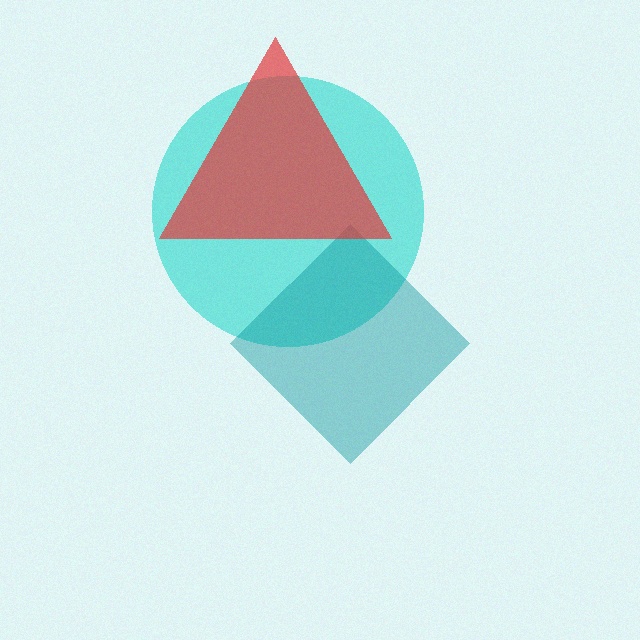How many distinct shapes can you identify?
There are 3 distinct shapes: a cyan circle, a teal diamond, a red triangle.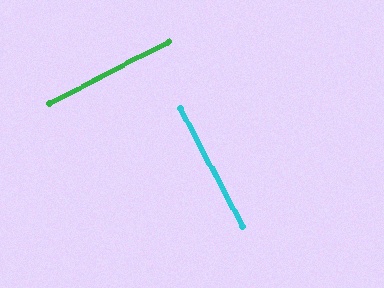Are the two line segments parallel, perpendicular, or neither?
Perpendicular — they meet at approximately 90°.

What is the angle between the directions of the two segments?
Approximately 90 degrees.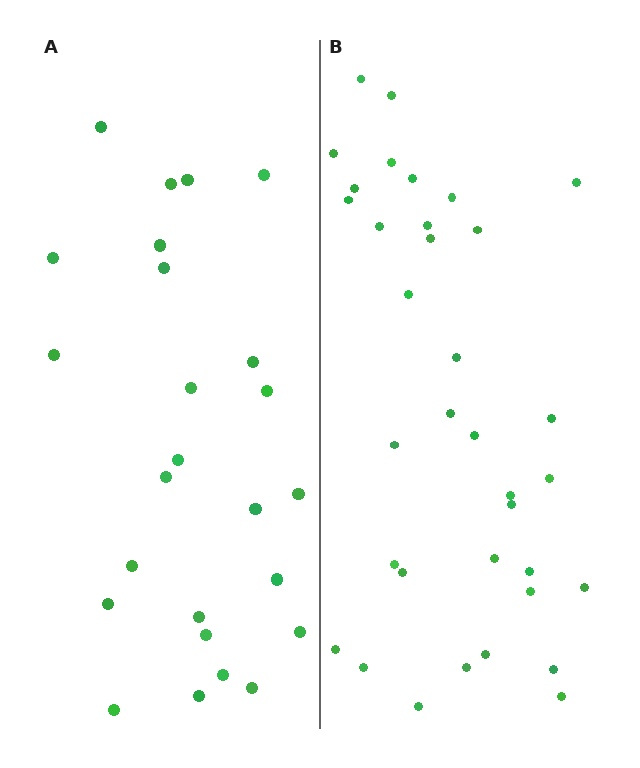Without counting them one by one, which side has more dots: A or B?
Region B (the right region) has more dots.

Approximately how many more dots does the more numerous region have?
Region B has roughly 10 or so more dots than region A.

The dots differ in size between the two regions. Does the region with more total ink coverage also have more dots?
No. Region A has more total ink coverage because its dots are larger, but region B actually contains more individual dots. Total area can be misleading — the number of items is what matters here.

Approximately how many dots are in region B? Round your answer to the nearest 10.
About 40 dots. (The exact count is 35, which rounds to 40.)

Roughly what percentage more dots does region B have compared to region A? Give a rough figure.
About 40% more.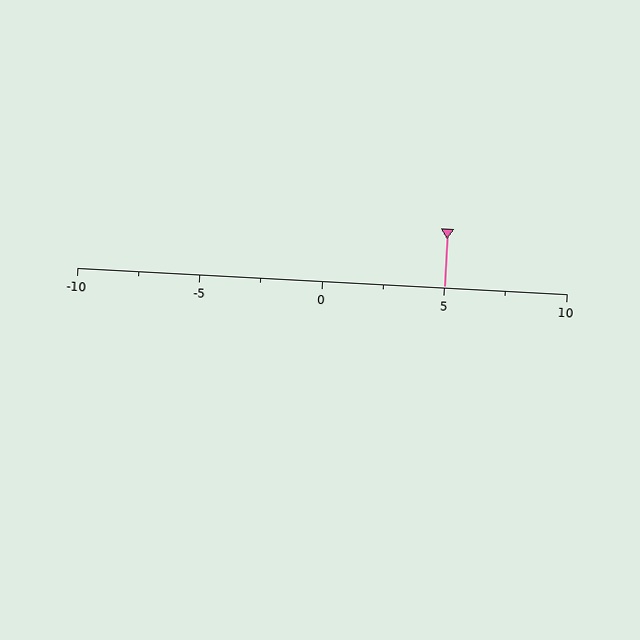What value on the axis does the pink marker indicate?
The marker indicates approximately 5.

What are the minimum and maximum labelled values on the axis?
The axis runs from -10 to 10.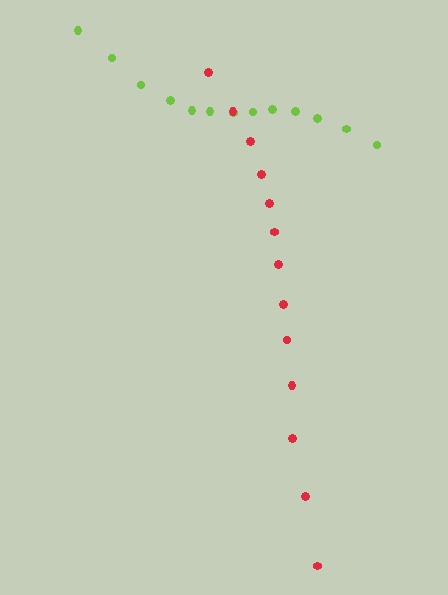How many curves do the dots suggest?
There are 2 distinct paths.